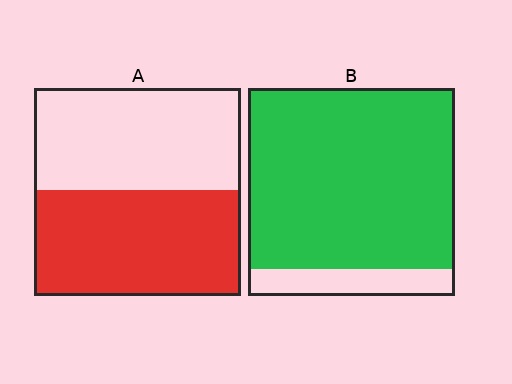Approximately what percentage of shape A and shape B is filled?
A is approximately 50% and B is approximately 85%.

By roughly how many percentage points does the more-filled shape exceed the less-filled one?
By roughly 35 percentage points (B over A).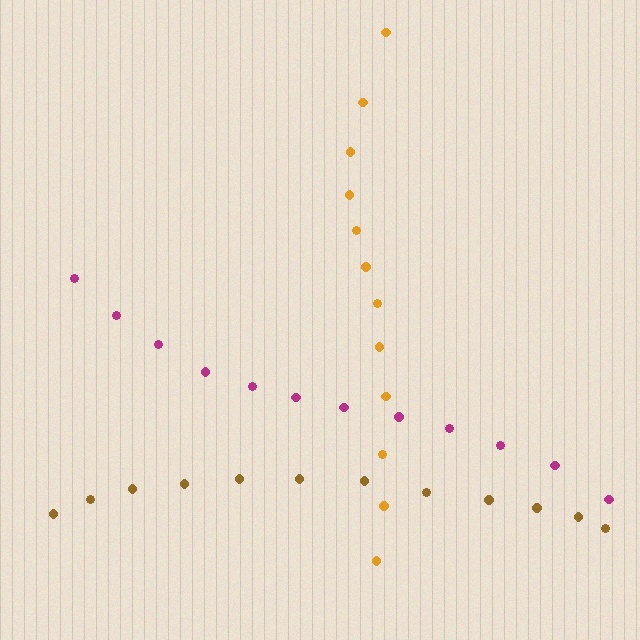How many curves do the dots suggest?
There are 3 distinct paths.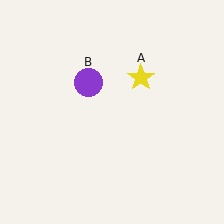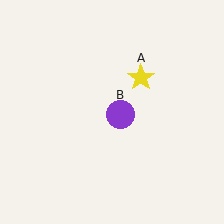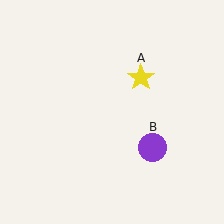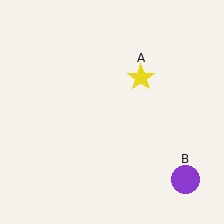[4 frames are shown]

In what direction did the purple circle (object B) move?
The purple circle (object B) moved down and to the right.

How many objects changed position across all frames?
1 object changed position: purple circle (object B).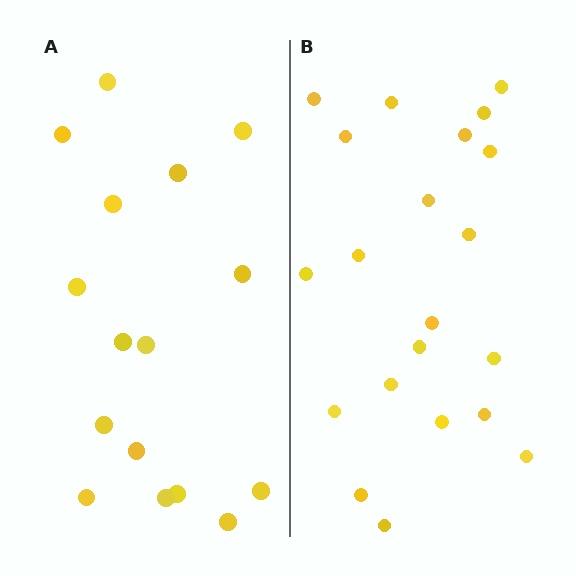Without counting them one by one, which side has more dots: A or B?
Region B (the right region) has more dots.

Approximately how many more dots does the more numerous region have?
Region B has about 5 more dots than region A.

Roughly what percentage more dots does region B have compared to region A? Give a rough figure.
About 30% more.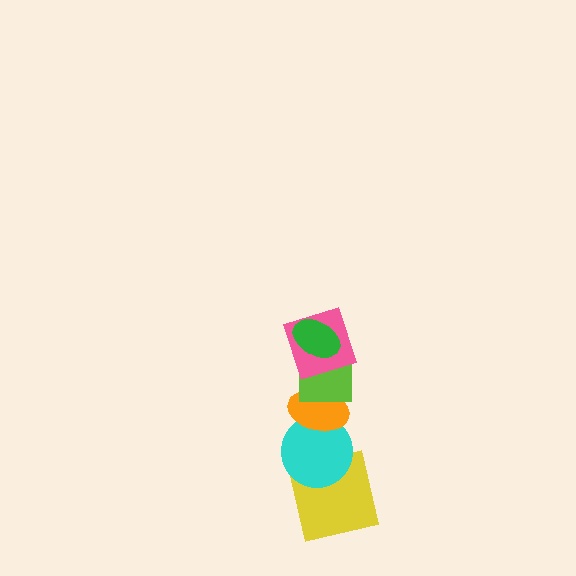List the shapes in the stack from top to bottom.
From top to bottom: the green ellipse, the pink square, the lime square, the orange ellipse, the cyan circle, the yellow square.